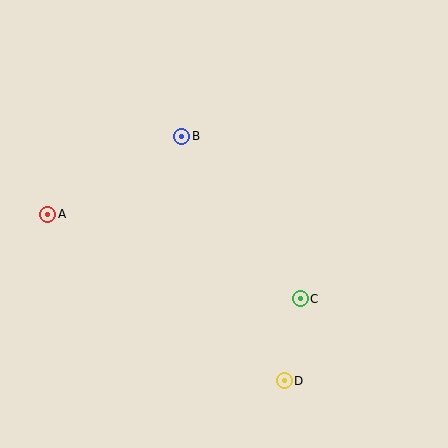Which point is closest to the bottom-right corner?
Point D is closest to the bottom-right corner.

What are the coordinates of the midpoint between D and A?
The midpoint between D and A is at (166, 297).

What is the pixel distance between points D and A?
The distance between D and A is 289 pixels.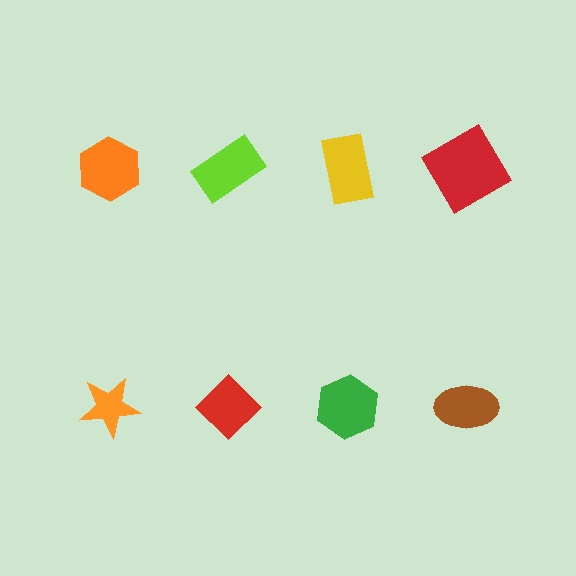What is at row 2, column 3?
A green hexagon.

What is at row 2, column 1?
An orange star.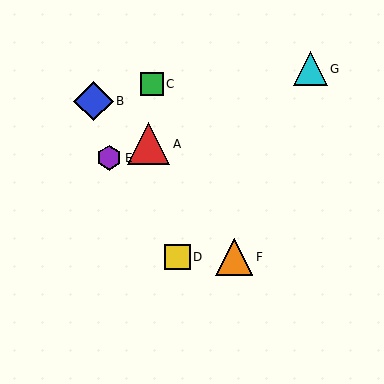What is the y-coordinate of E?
Object E is at y≈158.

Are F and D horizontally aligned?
Yes, both are at y≈257.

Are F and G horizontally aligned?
No, F is at y≈257 and G is at y≈69.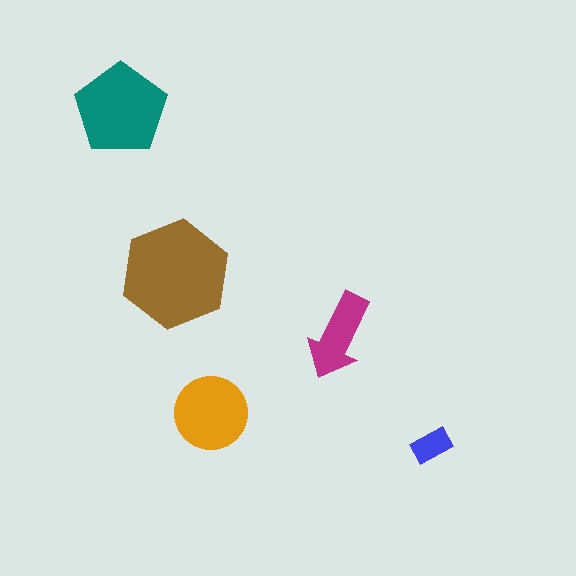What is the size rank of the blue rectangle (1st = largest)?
5th.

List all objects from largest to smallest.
The brown hexagon, the teal pentagon, the orange circle, the magenta arrow, the blue rectangle.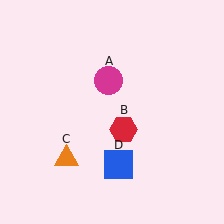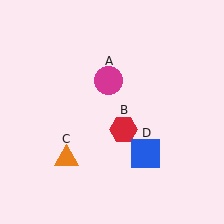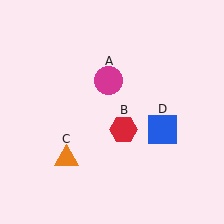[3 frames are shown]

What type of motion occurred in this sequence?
The blue square (object D) rotated counterclockwise around the center of the scene.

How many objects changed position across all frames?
1 object changed position: blue square (object D).